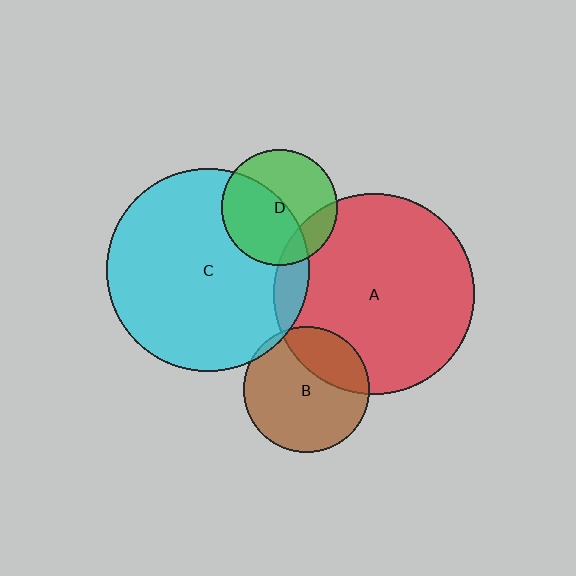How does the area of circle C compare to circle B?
Approximately 2.6 times.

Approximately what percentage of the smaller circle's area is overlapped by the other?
Approximately 10%.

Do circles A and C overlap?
Yes.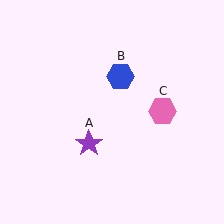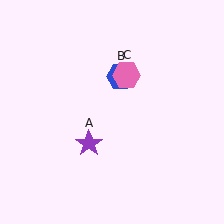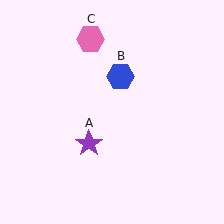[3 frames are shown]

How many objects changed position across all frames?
1 object changed position: pink hexagon (object C).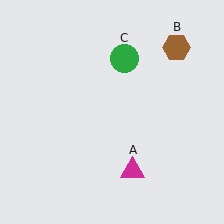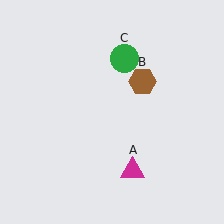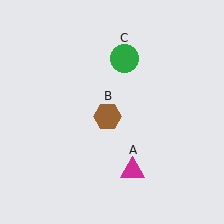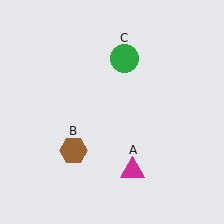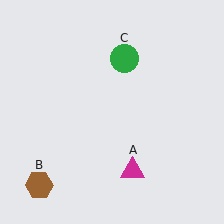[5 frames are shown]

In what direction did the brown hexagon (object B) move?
The brown hexagon (object B) moved down and to the left.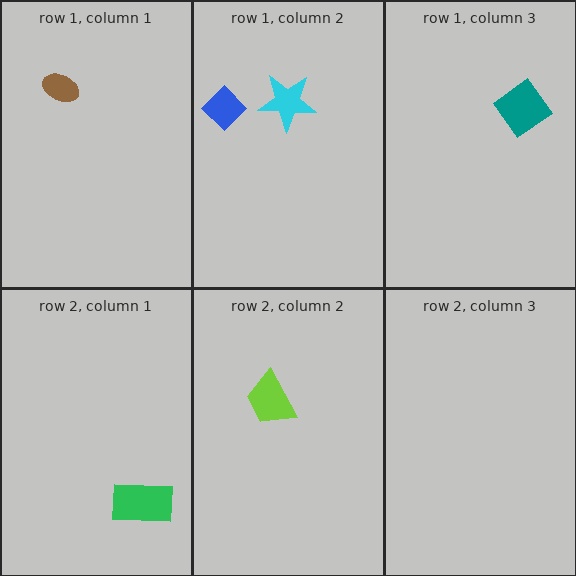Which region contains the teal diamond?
The row 1, column 3 region.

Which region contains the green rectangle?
The row 2, column 1 region.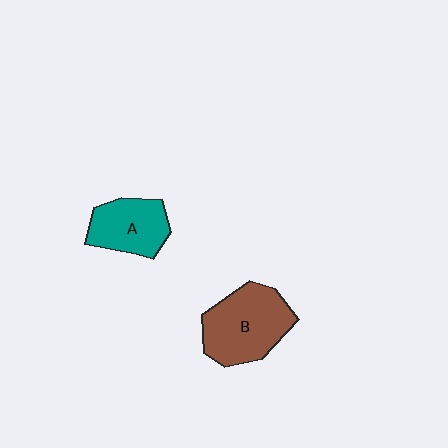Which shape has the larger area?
Shape B (brown).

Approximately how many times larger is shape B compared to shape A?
Approximately 1.4 times.